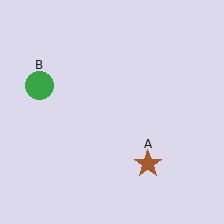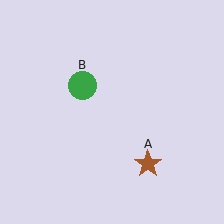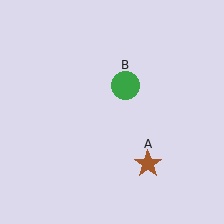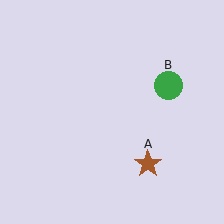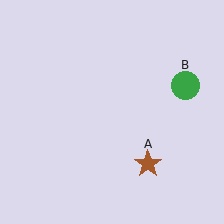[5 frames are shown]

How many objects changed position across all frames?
1 object changed position: green circle (object B).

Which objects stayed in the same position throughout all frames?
Brown star (object A) remained stationary.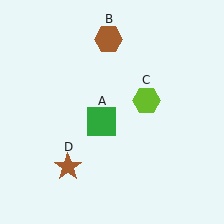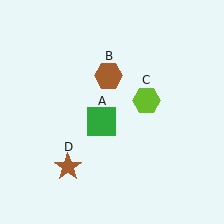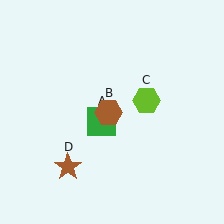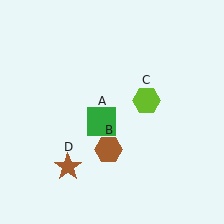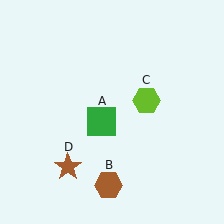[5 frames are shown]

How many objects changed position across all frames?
1 object changed position: brown hexagon (object B).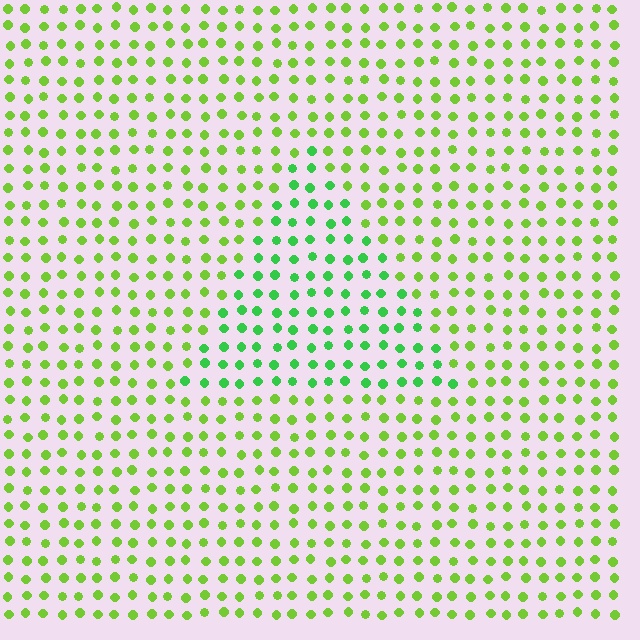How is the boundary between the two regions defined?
The boundary is defined purely by a slight shift in hue (about 34 degrees). Spacing, size, and orientation are identical on both sides.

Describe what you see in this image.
The image is filled with small lime elements in a uniform arrangement. A triangle-shaped region is visible where the elements are tinted to a slightly different hue, forming a subtle color boundary.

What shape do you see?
I see a triangle.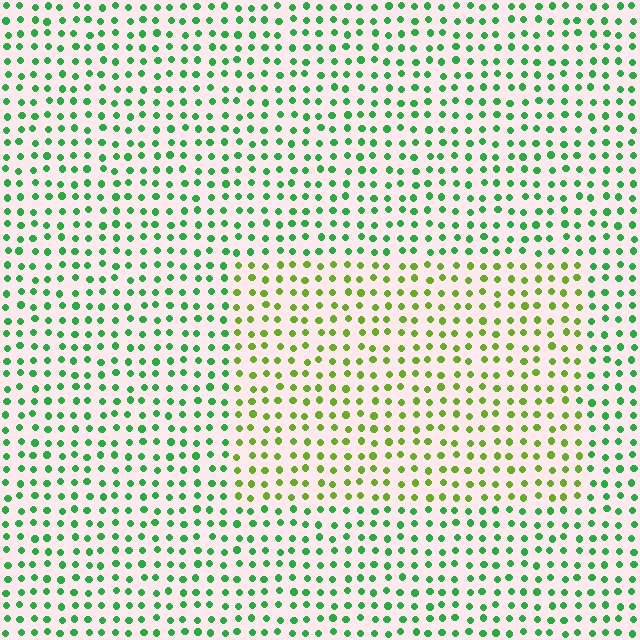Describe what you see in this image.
The image is filled with small green elements in a uniform arrangement. A rectangle-shaped region is visible where the elements are tinted to a slightly different hue, forming a subtle color boundary.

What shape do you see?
I see a rectangle.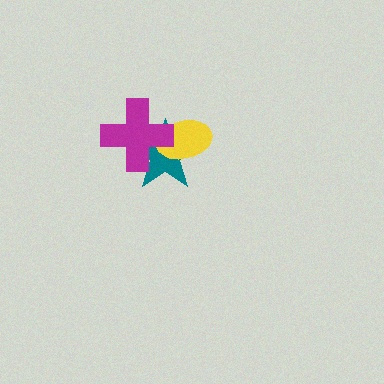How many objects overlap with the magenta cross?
2 objects overlap with the magenta cross.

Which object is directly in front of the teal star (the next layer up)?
The yellow ellipse is directly in front of the teal star.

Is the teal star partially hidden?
Yes, it is partially covered by another shape.